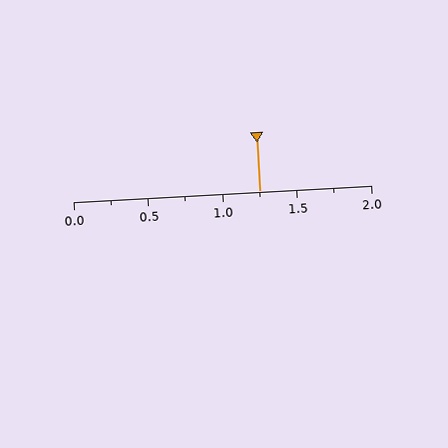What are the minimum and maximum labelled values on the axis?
The axis runs from 0.0 to 2.0.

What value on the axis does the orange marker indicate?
The marker indicates approximately 1.25.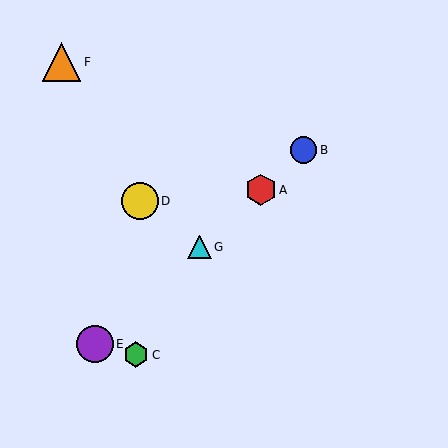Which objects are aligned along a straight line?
Objects A, B, E, G are aligned along a straight line.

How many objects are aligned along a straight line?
4 objects (A, B, E, G) are aligned along a straight line.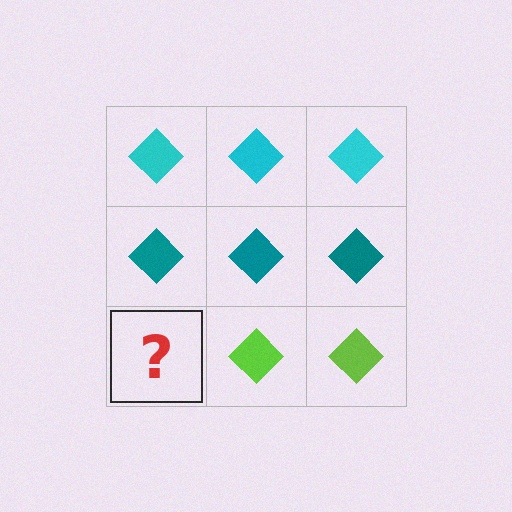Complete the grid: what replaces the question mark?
The question mark should be replaced with a lime diamond.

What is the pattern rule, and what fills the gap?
The rule is that each row has a consistent color. The gap should be filled with a lime diamond.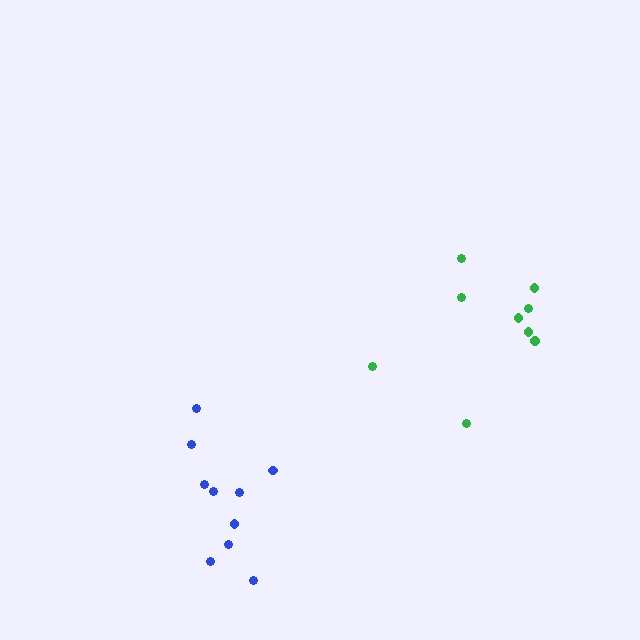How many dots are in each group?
Group 1: 10 dots, Group 2: 9 dots (19 total).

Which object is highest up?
The green cluster is topmost.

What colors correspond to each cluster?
The clusters are colored: blue, green.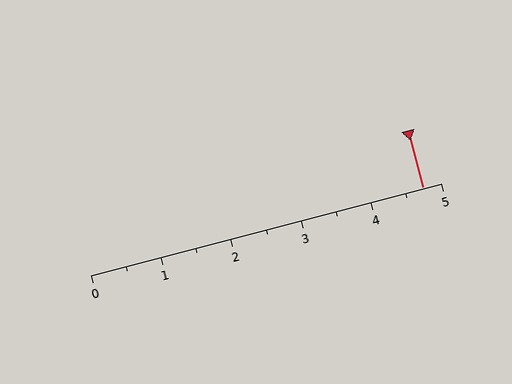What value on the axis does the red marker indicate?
The marker indicates approximately 4.8.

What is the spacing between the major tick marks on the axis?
The major ticks are spaced 1 apart.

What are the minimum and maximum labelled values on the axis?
The axis runs from 0 to 5.